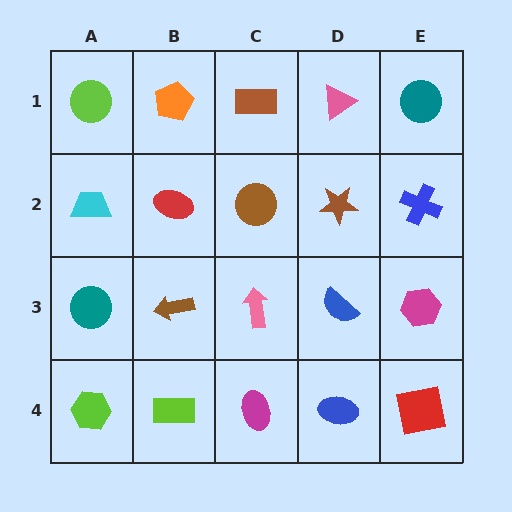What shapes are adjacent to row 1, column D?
A brown star (row 2, column D), a brown rectangle (row 1, column C), a teal circle (row 1, column E).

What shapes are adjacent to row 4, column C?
A pink arrow (row 3, column C), a lime rectangle (row 4, column B), a blue ellipse (row 4, column D).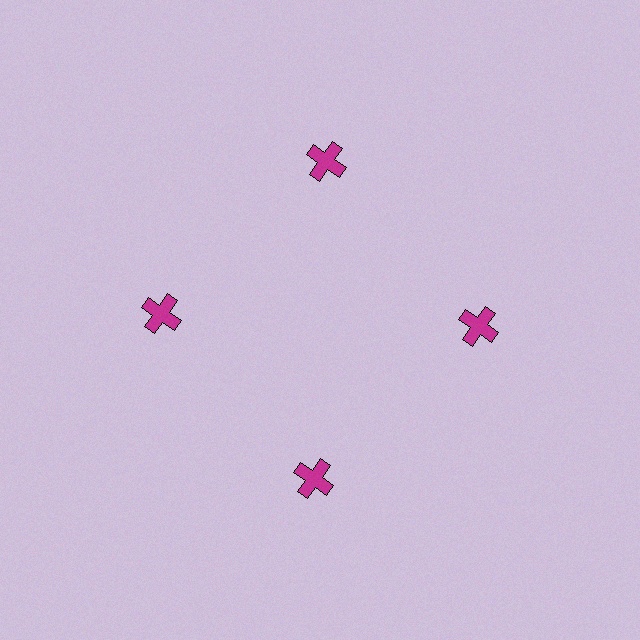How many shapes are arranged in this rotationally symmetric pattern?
There are 4 shapes, arranged in 4 groups of 1.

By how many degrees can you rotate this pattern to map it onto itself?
The pattern maps onto itself every 90 degrees of rotation.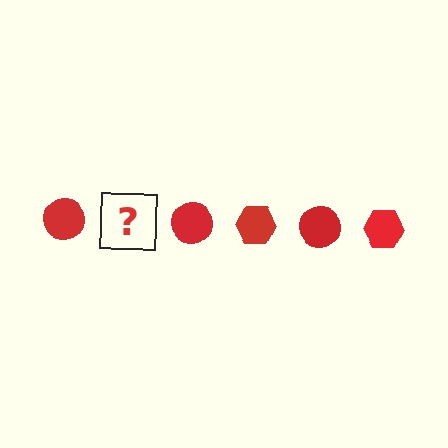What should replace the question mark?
The question mark should be replaced with a red hexagon.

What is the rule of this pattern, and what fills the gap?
The rule is that the pattern cycles through circle, hexagon shapes in red. The gap should be filled with a red hexagon.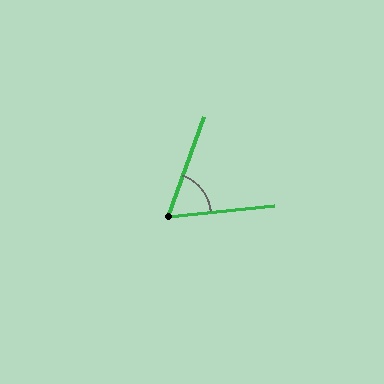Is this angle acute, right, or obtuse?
It is acute.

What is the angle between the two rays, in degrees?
Approximately 64 degrees.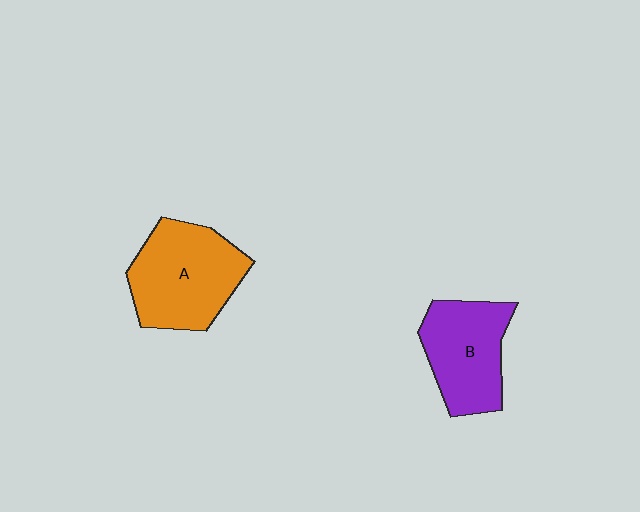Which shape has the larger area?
Shape A (orange).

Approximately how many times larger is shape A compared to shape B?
Approximately 1.2 times.